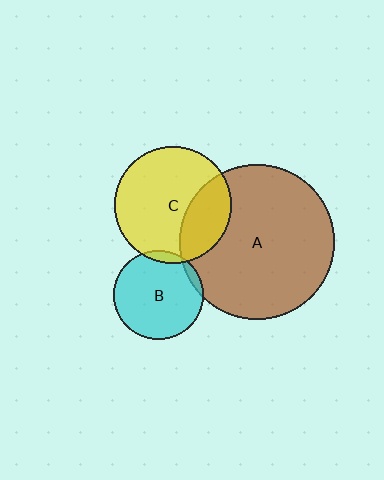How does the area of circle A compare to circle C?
Approximately 1.8 times.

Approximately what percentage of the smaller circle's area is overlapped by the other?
Approximately 5%.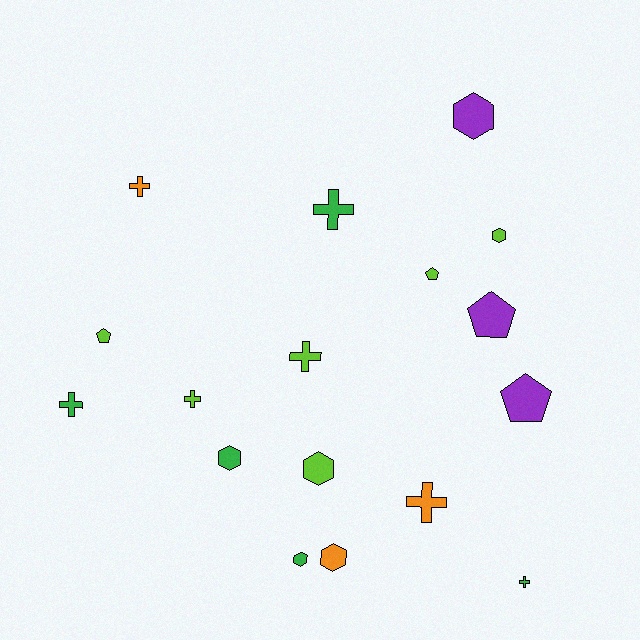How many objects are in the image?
There are 17 objects.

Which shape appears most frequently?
Cross, with 7 objects.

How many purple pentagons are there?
There are 2 purple pentagons.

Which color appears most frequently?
Lime, with 6 objects.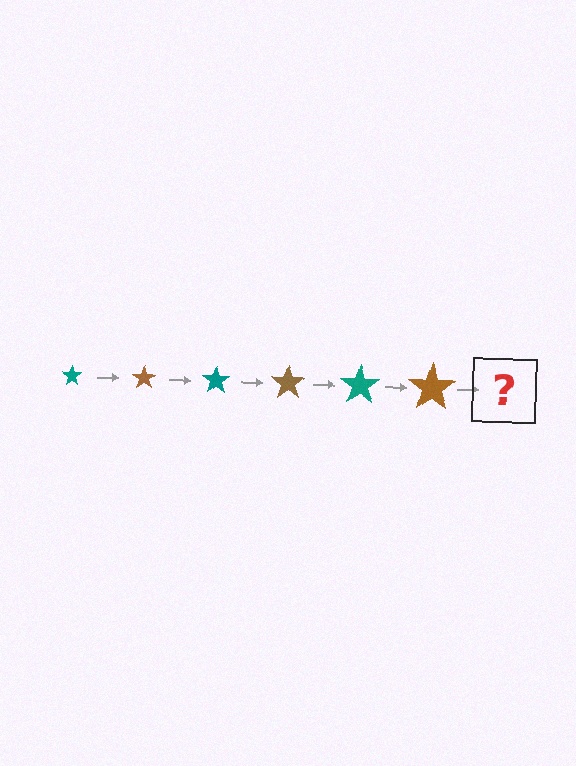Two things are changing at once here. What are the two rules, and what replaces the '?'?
The two rules are that the star grows larger each step and the color cycles through teal and brown. The '?' should be a teal star, larger than the previous one.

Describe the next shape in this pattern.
It should be a teal star, larger than the previous one.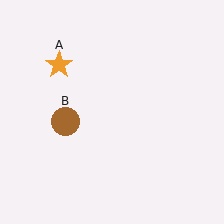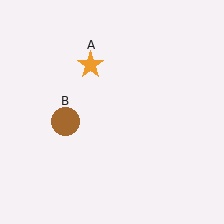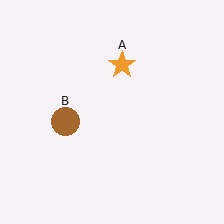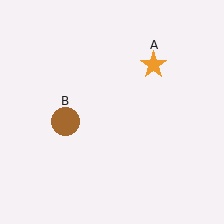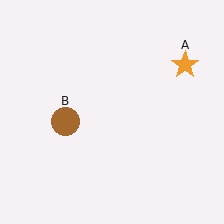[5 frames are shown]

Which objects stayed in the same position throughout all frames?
Brown circle (object B) remained stationary.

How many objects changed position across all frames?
1 object changed position: orange star (object A).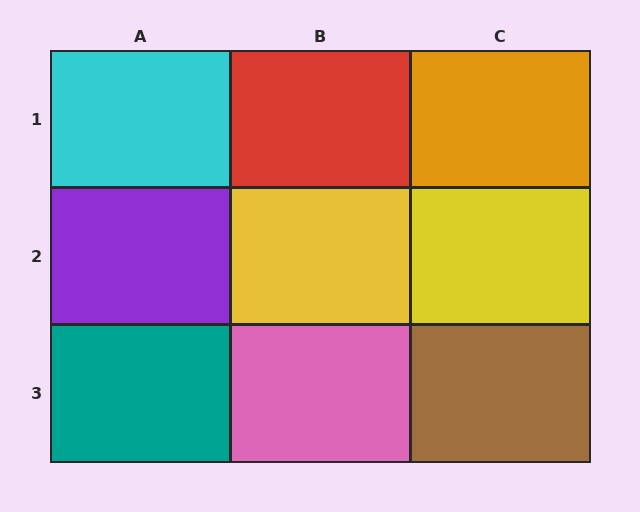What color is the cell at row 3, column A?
Teal.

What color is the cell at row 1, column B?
Red.